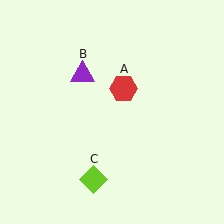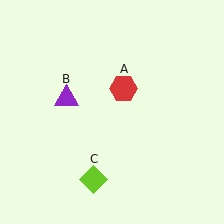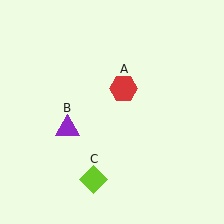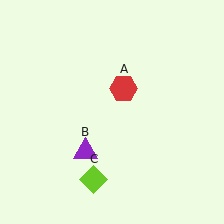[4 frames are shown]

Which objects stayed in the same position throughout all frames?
Red hexagon (object A) and lime diamond (object C) remained stationary.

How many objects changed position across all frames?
1 object changed position: purple triangle (object B).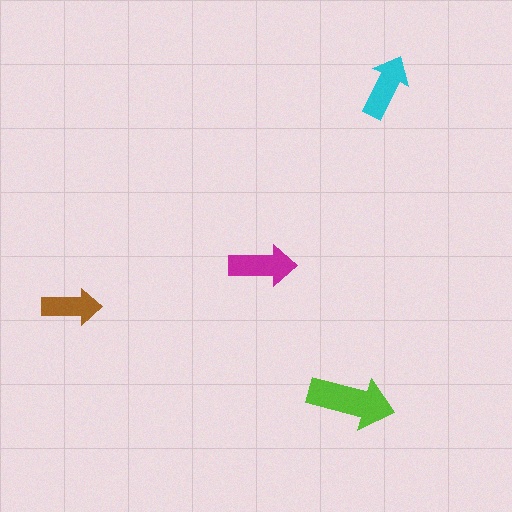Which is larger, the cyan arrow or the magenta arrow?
The magenta one.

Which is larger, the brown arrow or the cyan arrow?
The cyan one.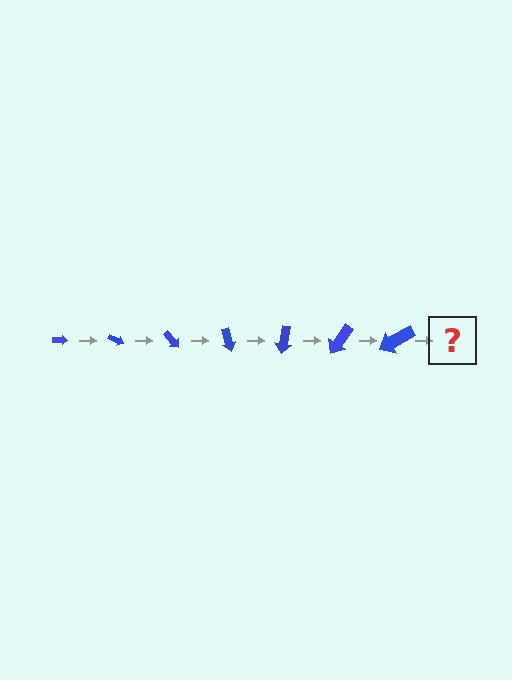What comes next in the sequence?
The next element should be an arrow, larger than the previous one and rotated 175 degrees from the start.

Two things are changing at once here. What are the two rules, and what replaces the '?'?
The two rules are that the arrow grows larger each step and it rotates 25 degrees each step. The '?' should be an arrow, larger than the previous one and rotated 175 degrees from the start.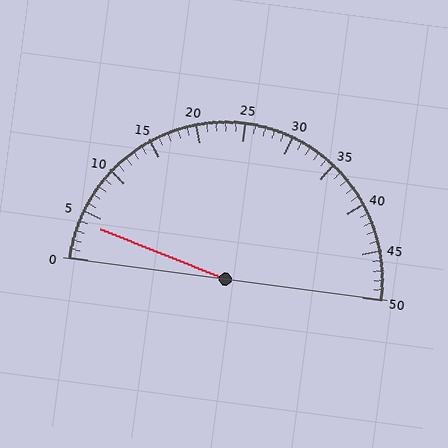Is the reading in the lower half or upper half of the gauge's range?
The reading is in the lower half of the range (0 to 50).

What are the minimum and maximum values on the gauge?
The gauge ranges from 0 to 50.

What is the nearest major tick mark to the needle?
The nearest major tick mark is 5.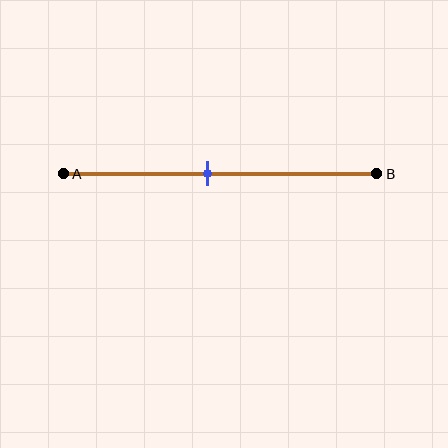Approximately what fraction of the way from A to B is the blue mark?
The blue mark is approximately 45% of the way from A to B.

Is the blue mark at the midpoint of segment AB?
No, the mark is at about 45% from A, not at the 50% midpoint.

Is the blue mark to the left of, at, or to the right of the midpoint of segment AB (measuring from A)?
The blue mark is to the left of the midpoint of segment AB.